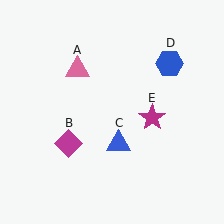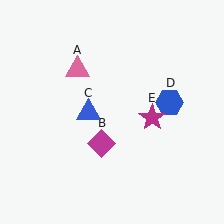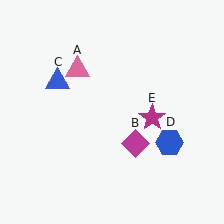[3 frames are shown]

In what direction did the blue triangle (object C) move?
The blue triangle (object C) moved up and to the left.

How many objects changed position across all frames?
3 objects changed position: magenta diamond (object B), blue triangle (object C), blue hexagon (object D).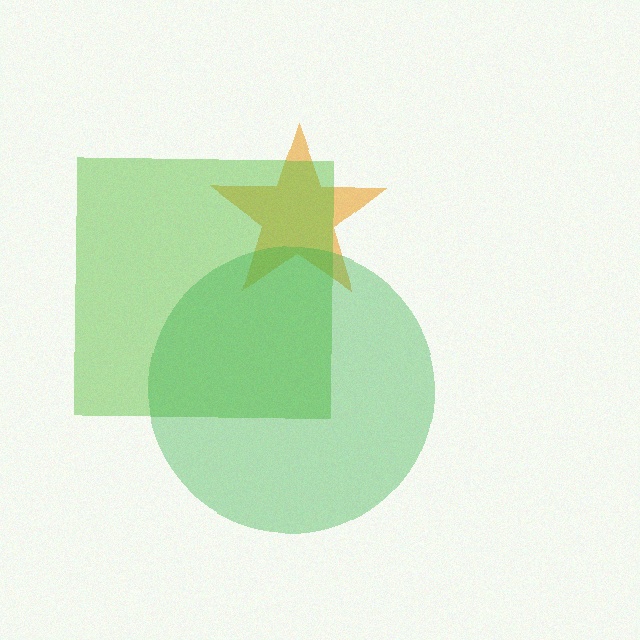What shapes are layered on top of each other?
The layered shapes are: an orange star, a lime square, a green circle.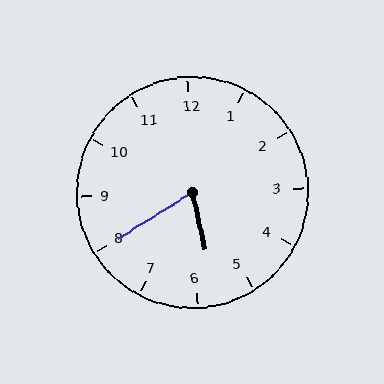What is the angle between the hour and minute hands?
Approximately 70 degrees.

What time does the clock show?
5:40.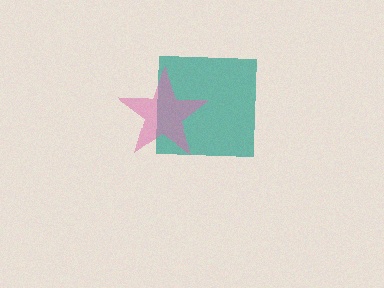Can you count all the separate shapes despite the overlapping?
Yes, there are 2 separate shapes.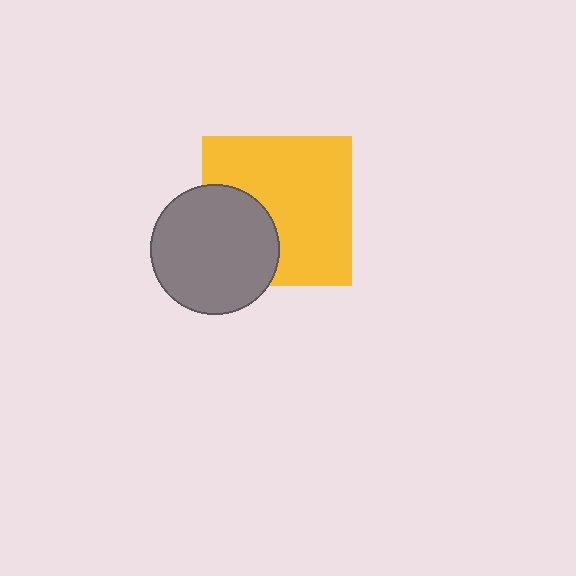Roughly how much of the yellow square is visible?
Most of it is visible (roughly 69%).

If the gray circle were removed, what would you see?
You would see the complete yellow square.